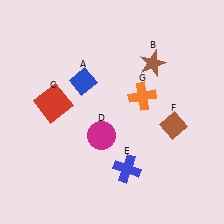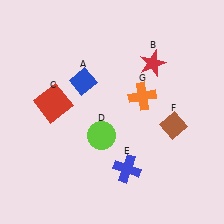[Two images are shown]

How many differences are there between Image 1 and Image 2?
There are 2 differences between the two images.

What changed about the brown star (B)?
In Image 1, B is brown. In Image 2, it changed to red.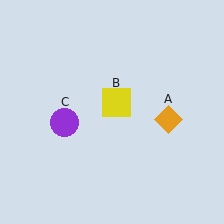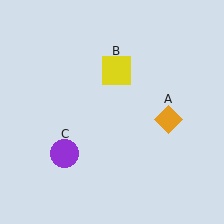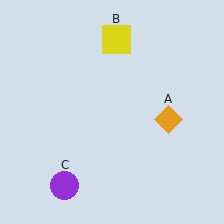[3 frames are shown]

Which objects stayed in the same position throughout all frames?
Orange diamond (object A) remained stationary.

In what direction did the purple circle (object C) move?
The purple circle (object C) moved down.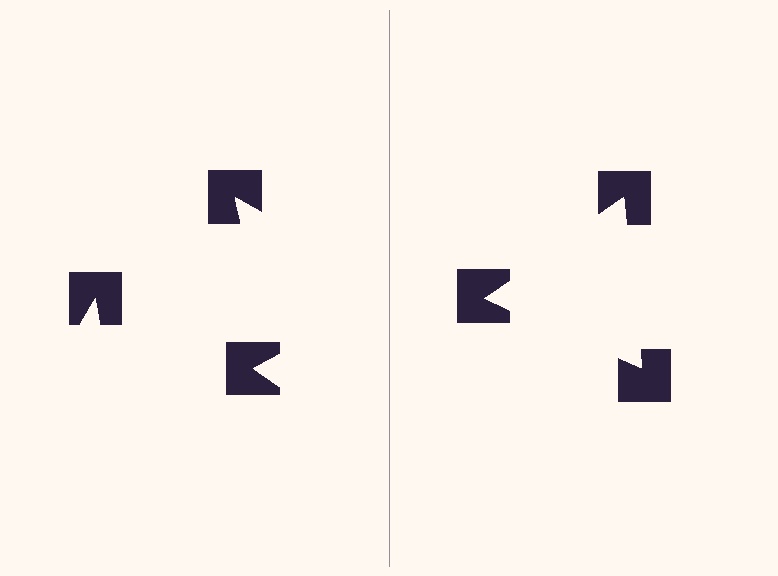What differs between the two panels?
The notched squares are positioned identically on both sides; only the wedge orientations differ. On the right they align to a triangle; on the left they are misaligned.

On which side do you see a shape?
An illusory triangle appears on the right side. On the left side the wedge cuts are rotated, so no coherent shape forms.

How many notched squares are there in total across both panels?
6 — 3 on each side.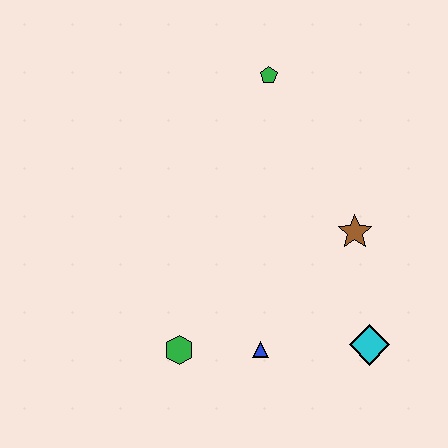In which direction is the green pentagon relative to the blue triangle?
The green pentagon is above the blue triangle.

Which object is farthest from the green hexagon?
The green pentagon is farthest from the green hexagon.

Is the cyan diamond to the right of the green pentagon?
Yes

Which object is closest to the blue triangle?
The green hexagon is closest to the blue triangle.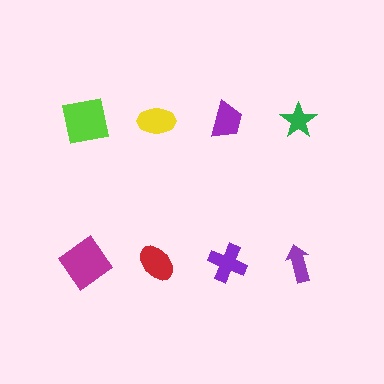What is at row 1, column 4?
A green star.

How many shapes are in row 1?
4 shapes.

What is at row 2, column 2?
A red ellipse.